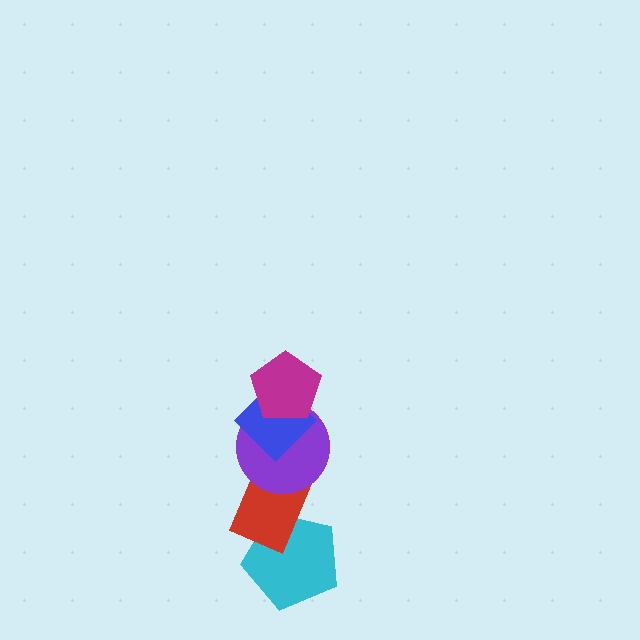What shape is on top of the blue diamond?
The magenta pentagon is on top of the blue diamond.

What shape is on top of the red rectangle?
The purple circle is on top of the red rectangle.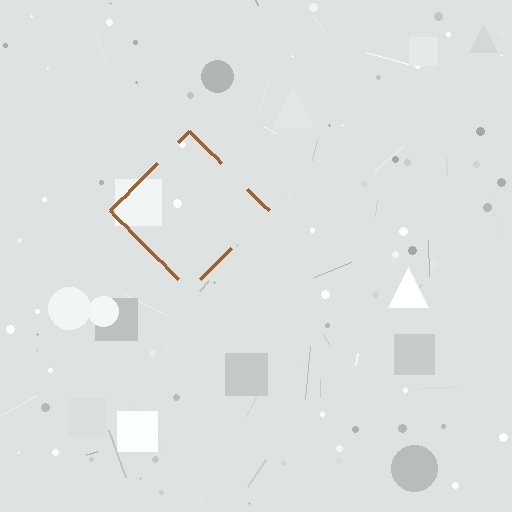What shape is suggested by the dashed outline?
The dashed outline suggests a diamond.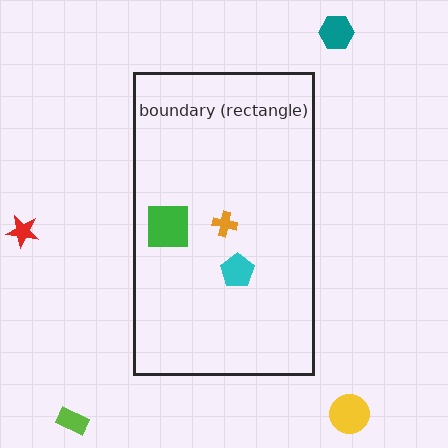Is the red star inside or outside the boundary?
Outside.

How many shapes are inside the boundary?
3 inside, 4 outside.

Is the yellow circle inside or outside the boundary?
Outside.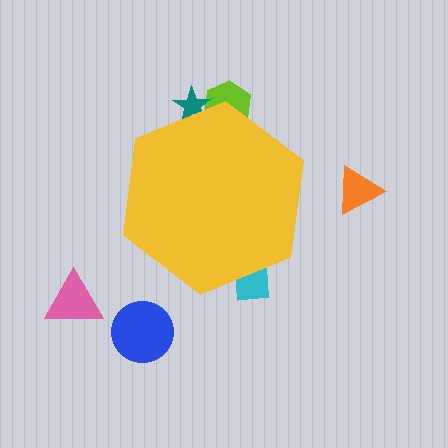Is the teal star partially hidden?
Yes, the teal star is partially hidden behind the yellow hexagon.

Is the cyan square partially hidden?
Yes, the cyan square is partially hidden behind the yellow hexagon.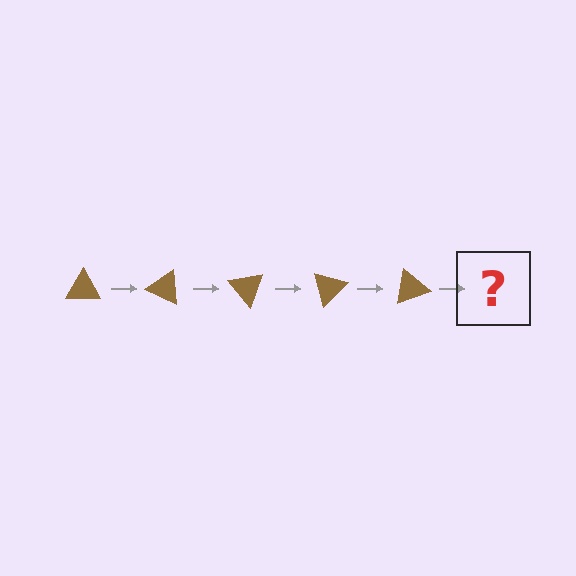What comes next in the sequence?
The next element should be a brown triangle rotated 125 degrees.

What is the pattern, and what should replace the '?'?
The pattern is that the triangle rotates 25 degrees each step. The '?' should be a brown triangle rotated 125 degrees.